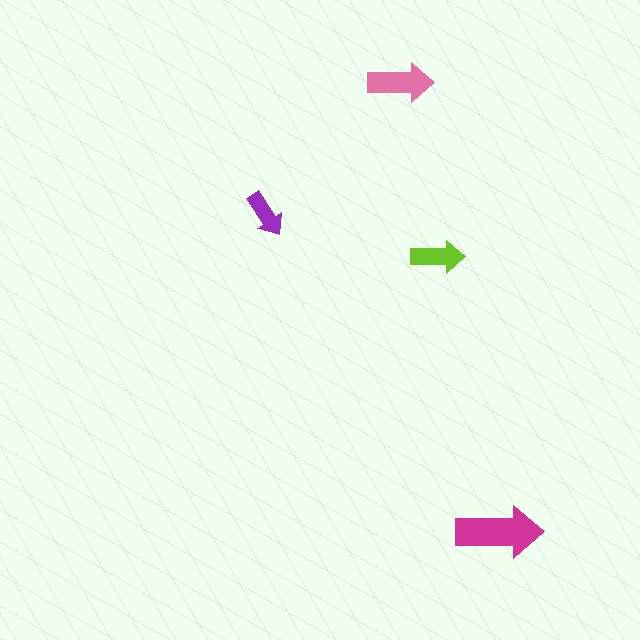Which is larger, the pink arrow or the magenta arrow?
The magenta one.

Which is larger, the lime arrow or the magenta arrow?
The magenta one.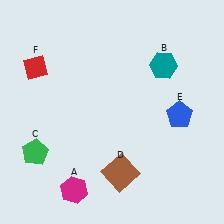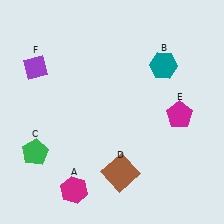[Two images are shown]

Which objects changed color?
E changed from blue to magenta. F changed from red to purple.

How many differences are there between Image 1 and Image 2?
There are 2 differences between the two images.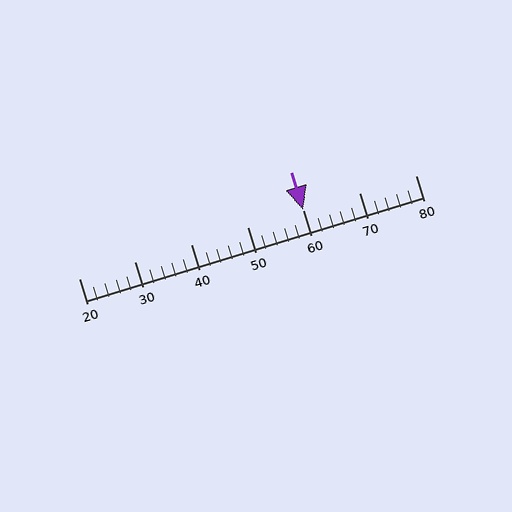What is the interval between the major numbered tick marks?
The major tick marks are spaced 10 units apart.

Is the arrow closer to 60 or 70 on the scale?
The arrow is closer to 60.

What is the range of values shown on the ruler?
The ruler shows values from 20 to 80.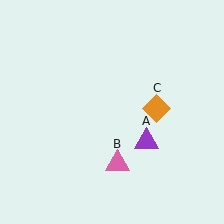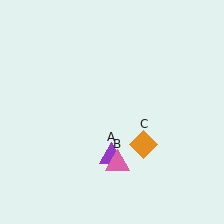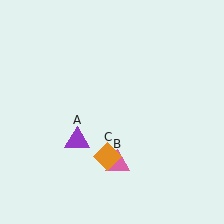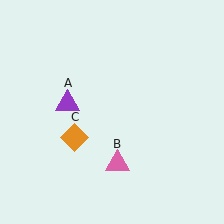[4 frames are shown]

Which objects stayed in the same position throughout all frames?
Pink triangle (object B) remained stationary.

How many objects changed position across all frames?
2 objects changed position: purple triangle (object A), orange diamond (object C).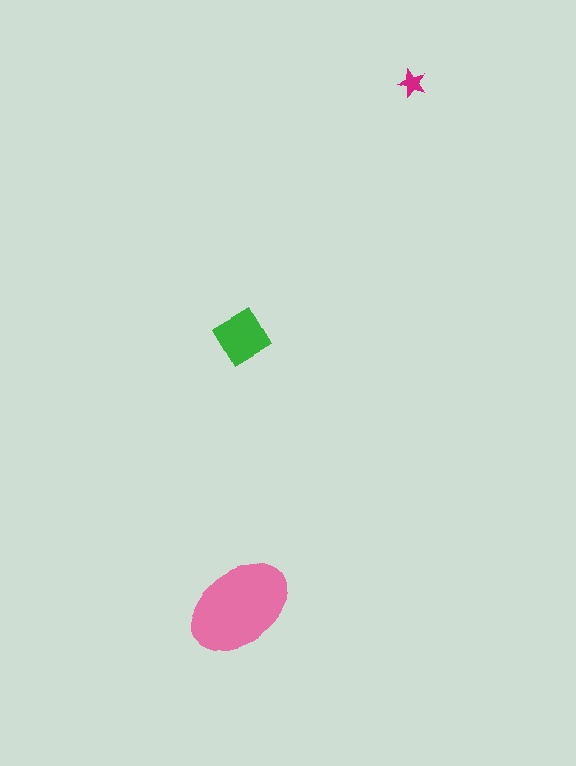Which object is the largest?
The pink ellipse.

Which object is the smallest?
The magenta star.